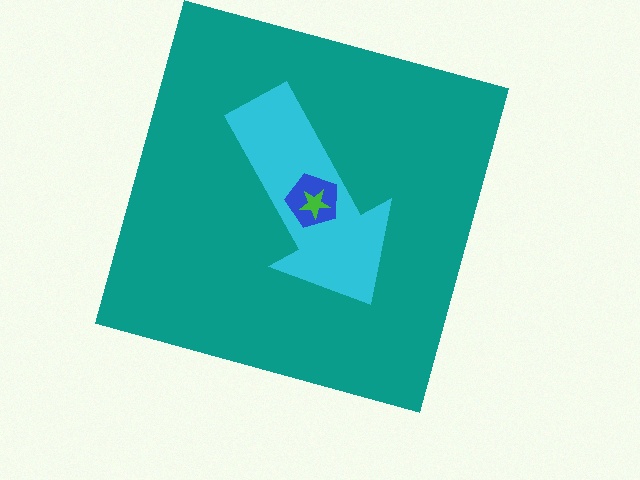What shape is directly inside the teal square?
The cyan arrow.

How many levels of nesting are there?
4.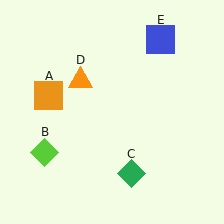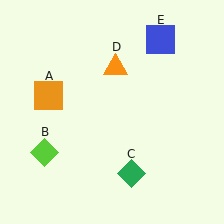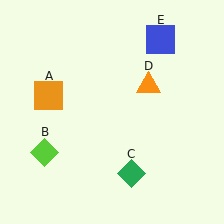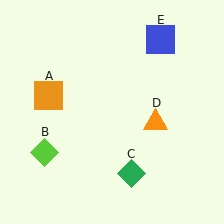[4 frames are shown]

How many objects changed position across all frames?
1 object changed position: orange triangle (object D).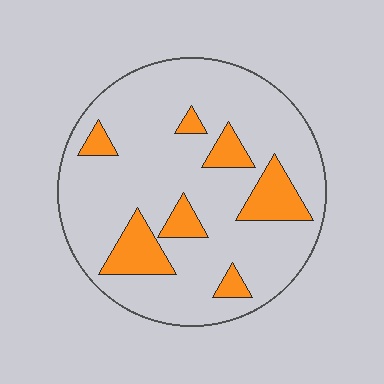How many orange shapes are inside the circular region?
7.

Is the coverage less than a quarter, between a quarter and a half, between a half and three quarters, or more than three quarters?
Less than a quarter.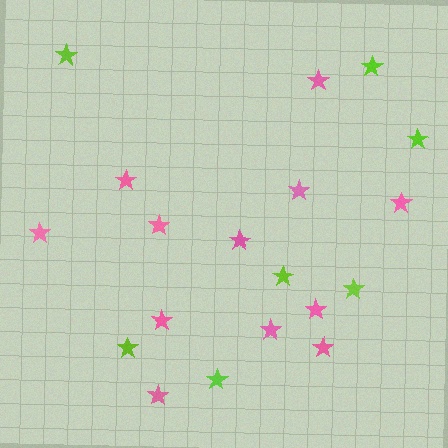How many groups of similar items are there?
There are 2 groups: one group of lime stars (7) and one group of pink stars (12).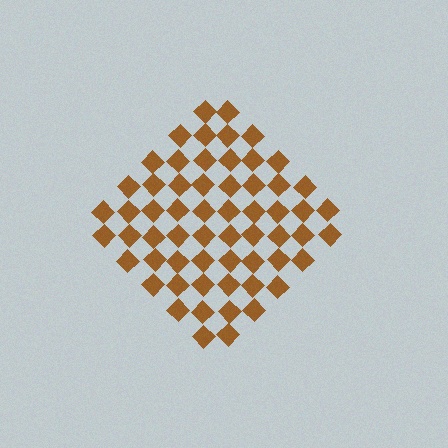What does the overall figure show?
The overall figure shows a diamond.